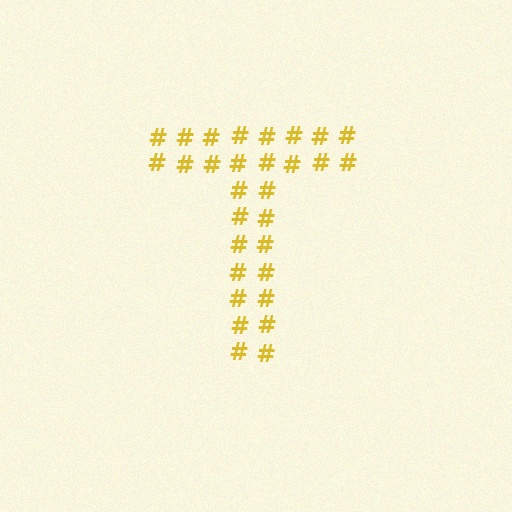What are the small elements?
The small elements are hash symbols.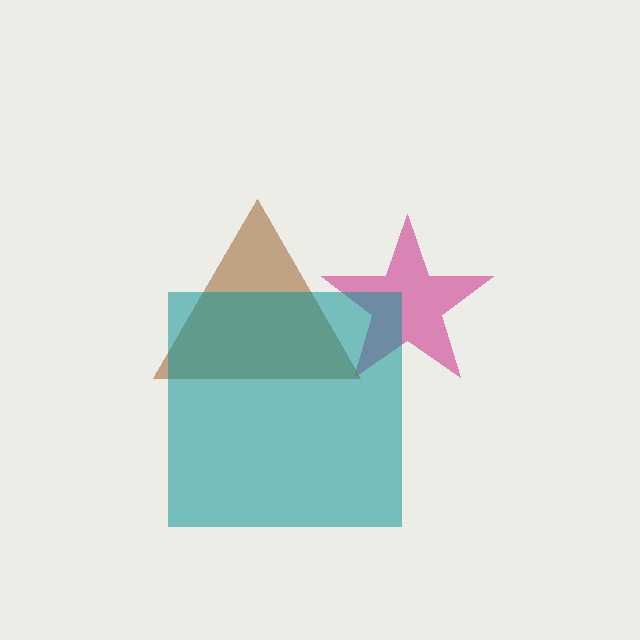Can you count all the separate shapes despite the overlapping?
Yes, there are 3 separate shapes.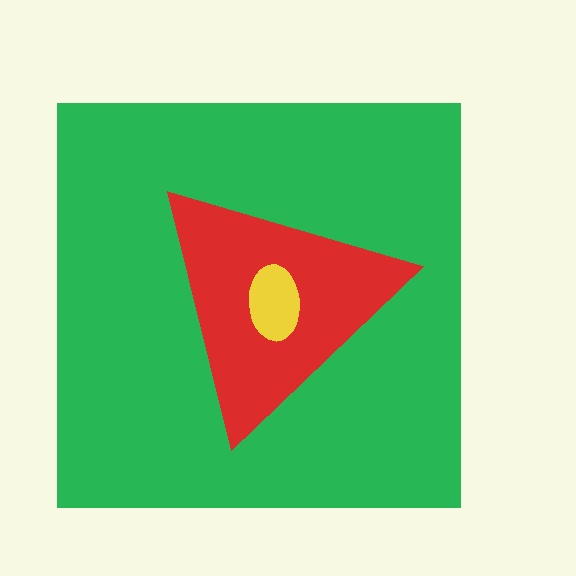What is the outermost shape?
The green square.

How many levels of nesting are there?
3.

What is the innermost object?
The yellow ellipse.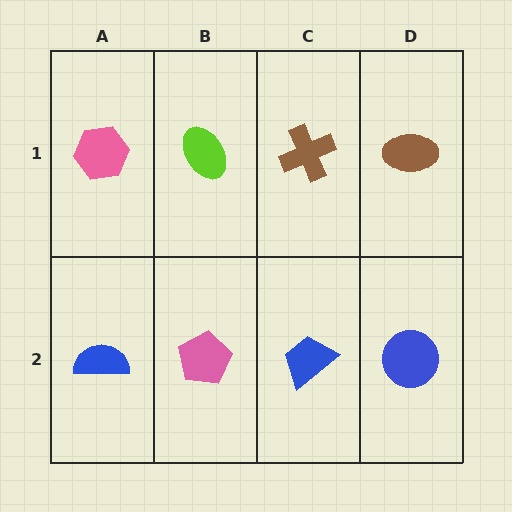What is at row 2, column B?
A pink pentagon.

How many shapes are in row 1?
4 shapes.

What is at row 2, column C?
A blue trapezoid.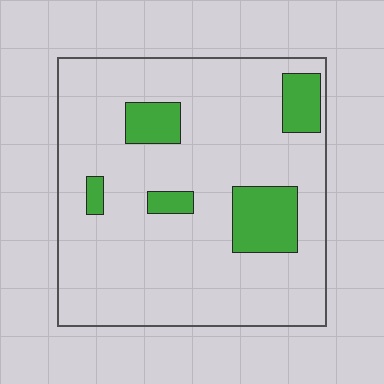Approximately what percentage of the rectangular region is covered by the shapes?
Approximately 15%.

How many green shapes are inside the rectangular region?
5.